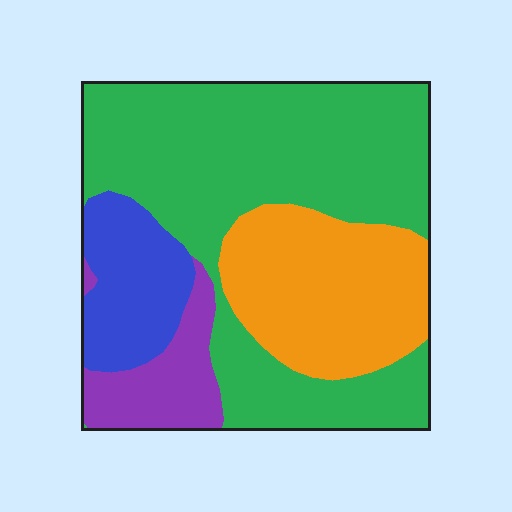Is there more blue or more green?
Green.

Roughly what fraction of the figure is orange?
Orange covers about 25% of the figure.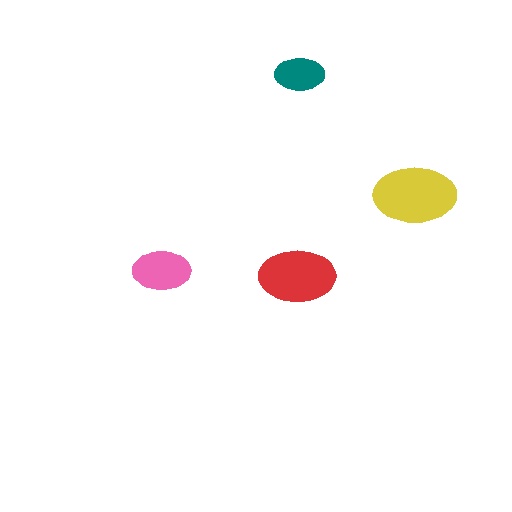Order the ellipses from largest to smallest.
the yellow one, the red one, the pink one, the teal one.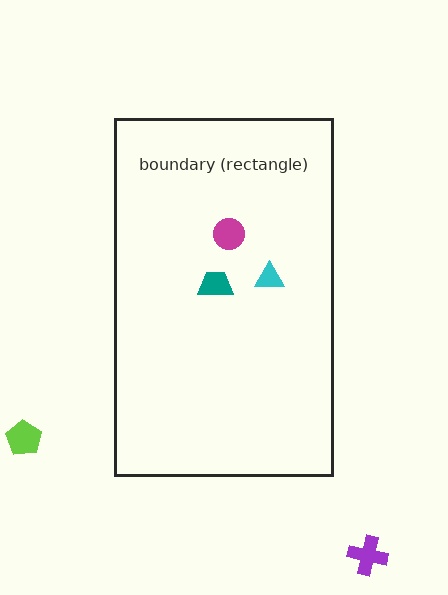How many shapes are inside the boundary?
3 inside, 2 outside.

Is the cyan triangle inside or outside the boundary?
Inside.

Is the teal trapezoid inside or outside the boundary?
Inside.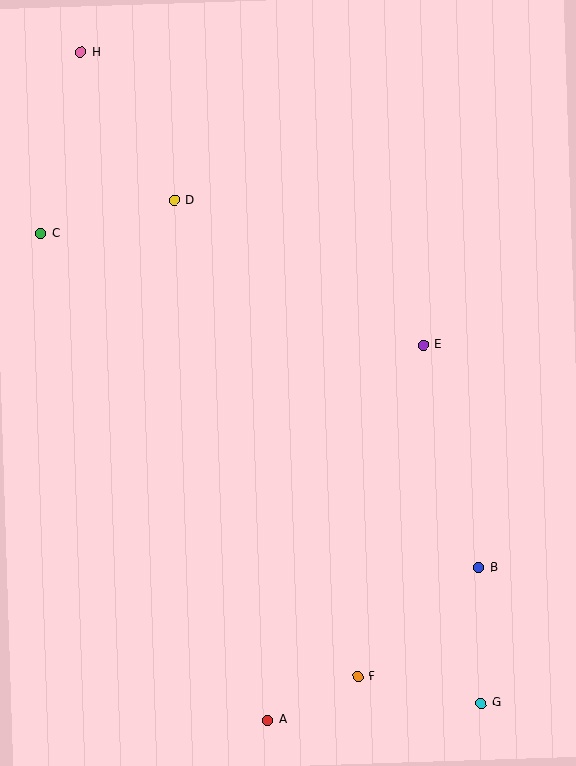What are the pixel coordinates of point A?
Point A is at (268, 720).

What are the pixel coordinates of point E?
Point E is at (423, 345).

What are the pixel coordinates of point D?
Point D is at (174, 200).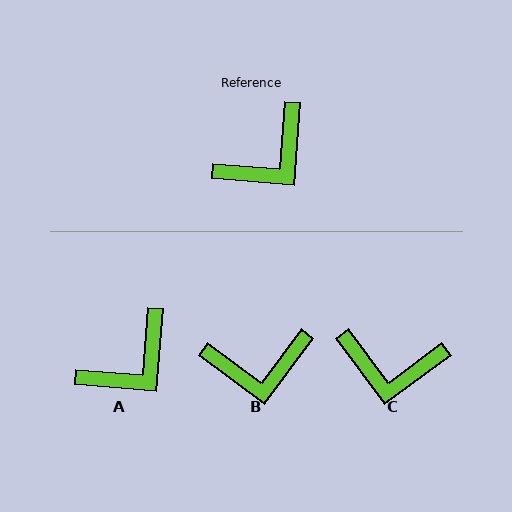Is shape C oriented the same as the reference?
No, it is off by about 49 degrees.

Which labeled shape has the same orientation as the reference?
A.